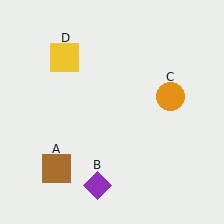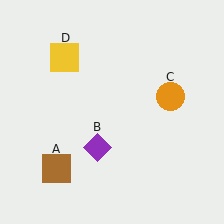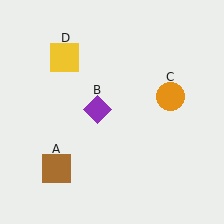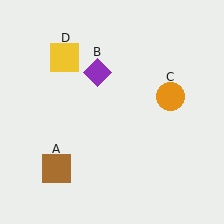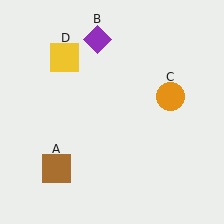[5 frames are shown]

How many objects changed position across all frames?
1 object changed position: purple diamond (object B).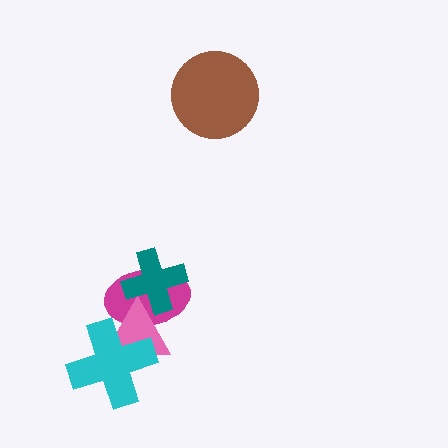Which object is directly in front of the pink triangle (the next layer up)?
The teal cross is directly in front of the pink triangle.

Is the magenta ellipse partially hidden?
Yes, it is partially covered by another shape.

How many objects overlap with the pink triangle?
3 objects overlap with the pink triangle.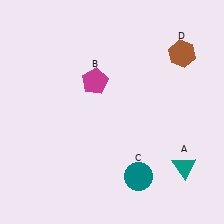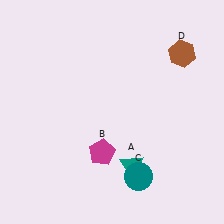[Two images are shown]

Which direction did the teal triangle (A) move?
The teal triangle (A) moved left.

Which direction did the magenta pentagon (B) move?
The magenta pentagon (B) moved down.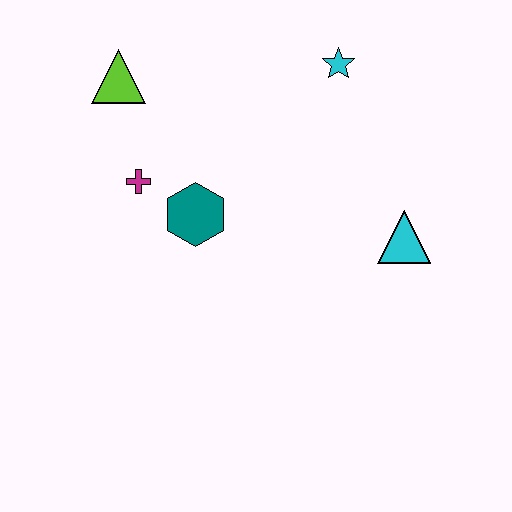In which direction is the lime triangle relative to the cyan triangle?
The lime triangle is to the left of the cyan triangle.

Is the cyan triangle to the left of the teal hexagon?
No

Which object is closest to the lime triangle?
The magenta cross is closest to the lime triangle.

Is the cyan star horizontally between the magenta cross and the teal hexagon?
No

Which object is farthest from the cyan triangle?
The lime triangle is farthest from the cyan triangle.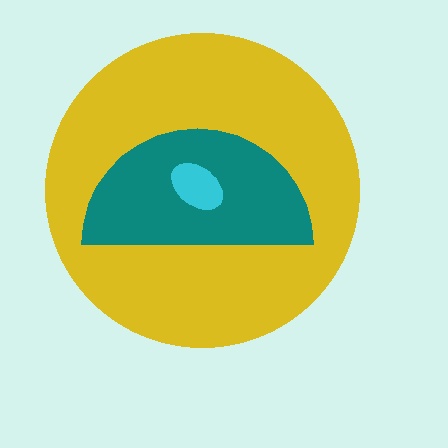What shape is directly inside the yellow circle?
The teal semicircle.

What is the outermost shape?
The yellow circle.